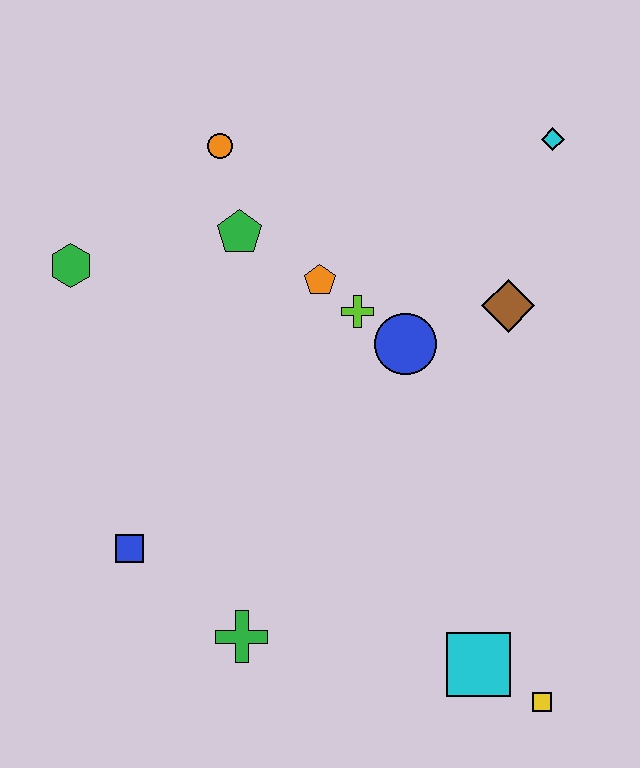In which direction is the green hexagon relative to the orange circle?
The green hexagon is to the left of the orange circle.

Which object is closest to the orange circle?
The green pentagon is closest to the orange circle.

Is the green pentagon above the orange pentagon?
Yes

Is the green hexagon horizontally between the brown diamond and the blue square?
No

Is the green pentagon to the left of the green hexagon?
No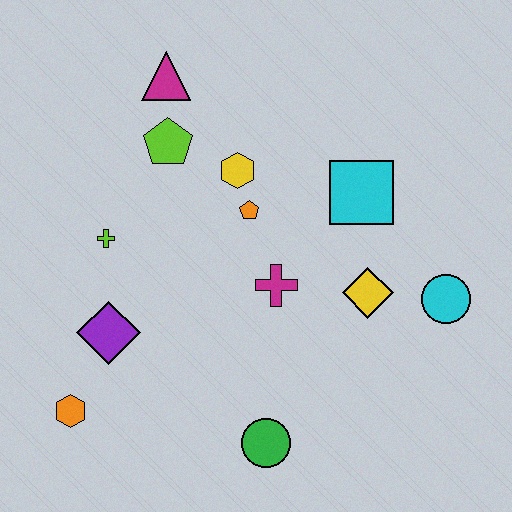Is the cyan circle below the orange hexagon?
No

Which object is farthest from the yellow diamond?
The orange hexagon is farthest from the yellow diamond.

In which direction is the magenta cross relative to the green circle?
The magenta cross is above the green circle.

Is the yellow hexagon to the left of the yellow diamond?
Yes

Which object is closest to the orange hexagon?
The purple diamond is closest to the orange hexagon.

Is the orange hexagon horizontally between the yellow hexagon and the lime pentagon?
No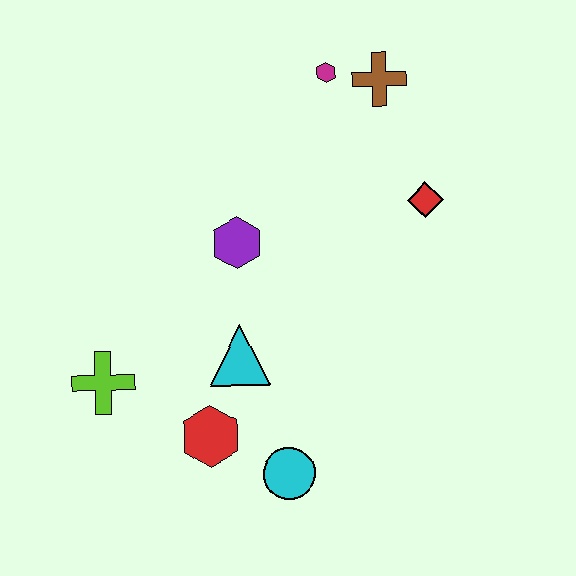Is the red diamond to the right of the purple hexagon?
Yes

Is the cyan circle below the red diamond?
Yes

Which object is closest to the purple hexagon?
The cyan triangle is closest to the purple hexagon.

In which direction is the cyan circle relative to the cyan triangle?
The cyan circle is below the cyan triangle.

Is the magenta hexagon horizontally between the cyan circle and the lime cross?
No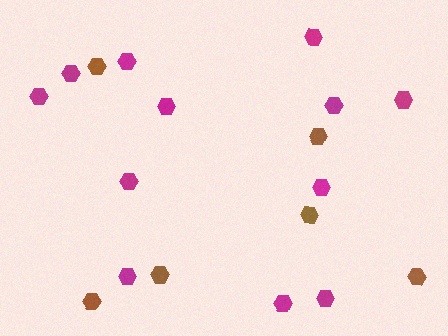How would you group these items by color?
There are 2 groups: one group of magenta hexagons (12) and one group of brown hexagons (6).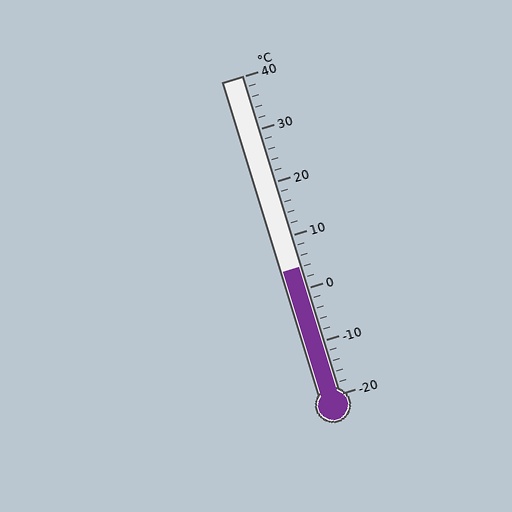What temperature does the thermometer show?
The thermometer shows approximately 4°C.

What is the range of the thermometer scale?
The thermometer scale ranges from -20°C to 40°C.